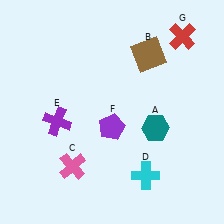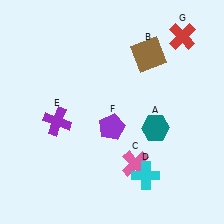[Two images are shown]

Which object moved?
The pink cross (C) moved right.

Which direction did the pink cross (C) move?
The pink cross (C) moved right.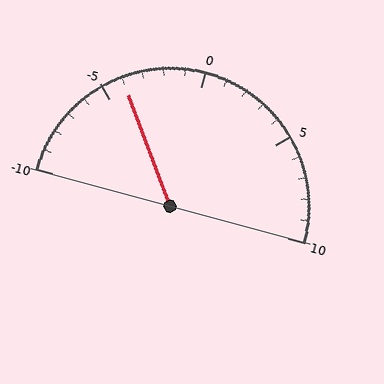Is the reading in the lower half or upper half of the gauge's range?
The reading is in the lower half of the range (-10 to 10).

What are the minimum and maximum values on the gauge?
The gauge ranges from -10 to 10.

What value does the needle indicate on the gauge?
The needle indicates approximately -4.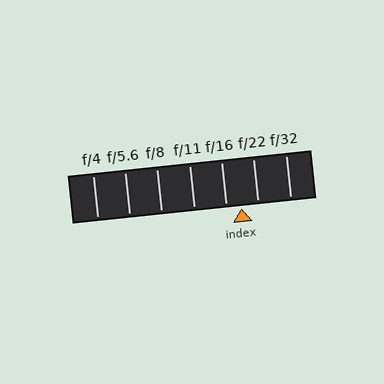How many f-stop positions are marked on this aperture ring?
There are 7 f-stop positions marked.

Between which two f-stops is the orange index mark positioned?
The index mark is between f/16 and f/22.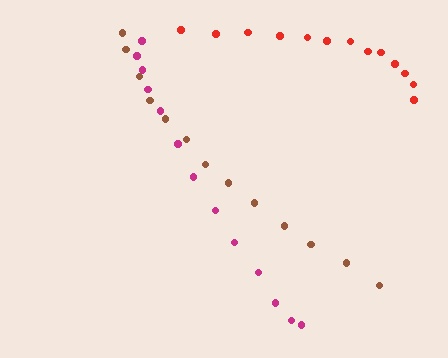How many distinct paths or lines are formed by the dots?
There are 3 distinct paths.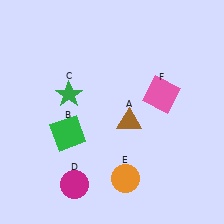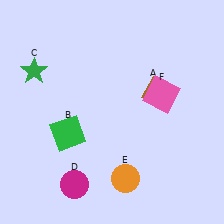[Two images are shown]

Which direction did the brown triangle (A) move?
The brown triangle (A) moved up.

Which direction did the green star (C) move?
The green star (C) moved left.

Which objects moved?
The objects that moved are: the brown triangle (A), the green star (C).